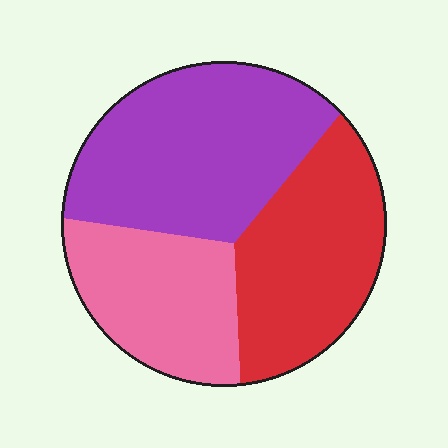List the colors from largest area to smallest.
From largest to smallest: purple, red, pink.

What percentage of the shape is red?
Red takes up between a sixth and a third of the shape.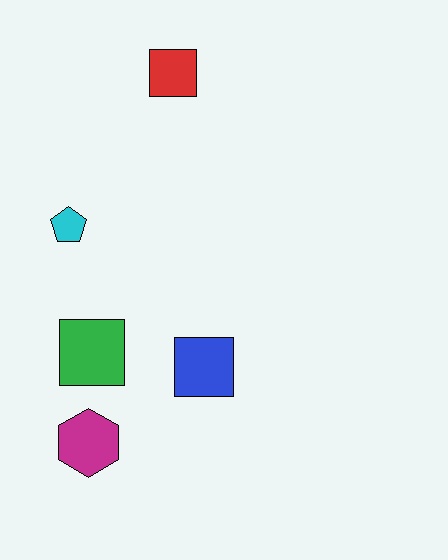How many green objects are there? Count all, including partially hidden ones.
There is 1 green object.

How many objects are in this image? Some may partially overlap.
There are 5 objects.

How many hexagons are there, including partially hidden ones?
There is 1 hexagon.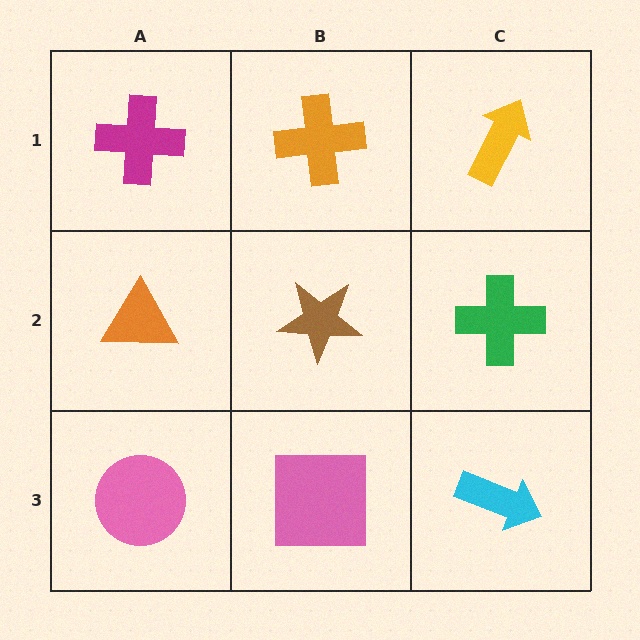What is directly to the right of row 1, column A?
An orange cross.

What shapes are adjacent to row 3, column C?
A green cross (row 2, column C), a pink square (row 3, column B).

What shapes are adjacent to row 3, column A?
An orange triangle (row 2, column A), a pink square (row 3, column B).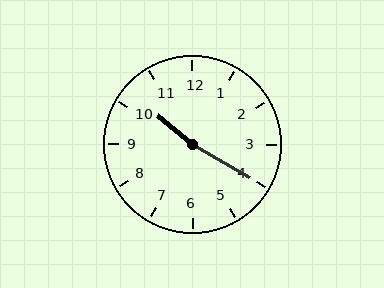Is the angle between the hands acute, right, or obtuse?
It is obtuse.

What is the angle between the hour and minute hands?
Approximately 170 degrees.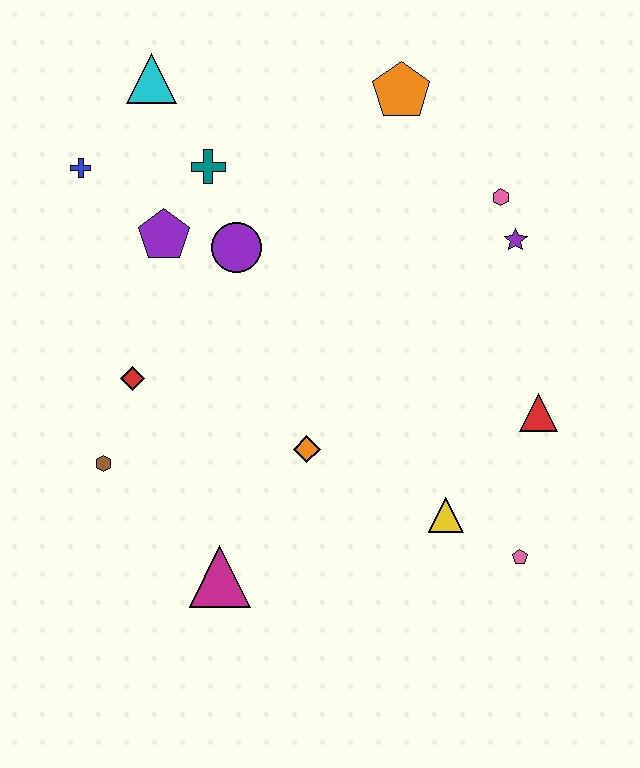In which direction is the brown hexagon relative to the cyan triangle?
The brown hexagon is below the cyan triangle.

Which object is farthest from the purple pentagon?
The pink pentagon is farthest from the purple pentagon.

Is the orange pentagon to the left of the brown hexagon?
No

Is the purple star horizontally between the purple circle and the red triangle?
Yes